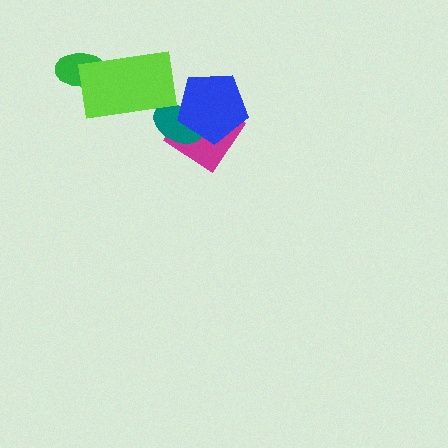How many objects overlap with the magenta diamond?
2 objects overlap with the magenta diamond.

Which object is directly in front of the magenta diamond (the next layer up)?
The teal ellipse is directly in front of the magenta diamond.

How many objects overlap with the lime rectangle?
2 objects overlap with the lime rectangle.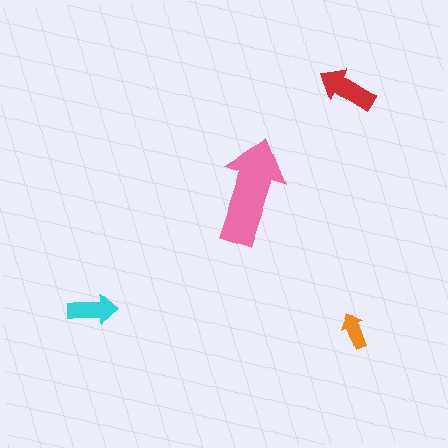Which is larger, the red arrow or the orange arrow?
The red one.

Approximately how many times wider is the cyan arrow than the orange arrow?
About 1.5 times wider.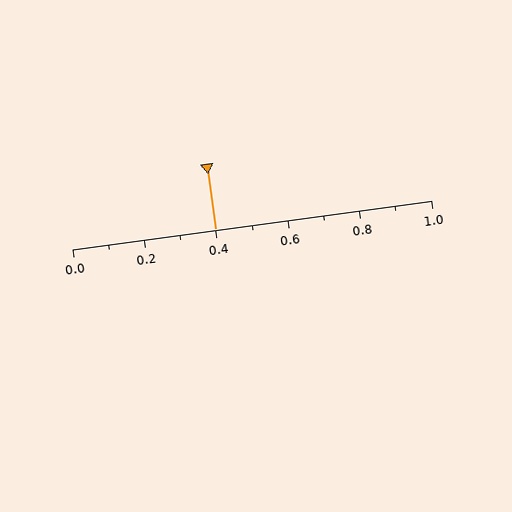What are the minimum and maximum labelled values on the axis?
The axis runs from 0.0 to 1.0.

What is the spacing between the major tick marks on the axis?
The major ticks are spaced 0.2 apart.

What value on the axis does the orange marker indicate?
The marker indicates approximately 0.4.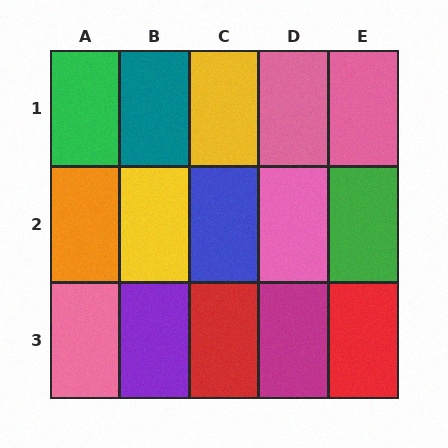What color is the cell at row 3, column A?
Pink.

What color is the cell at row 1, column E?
Pink.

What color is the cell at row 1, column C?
Yellow.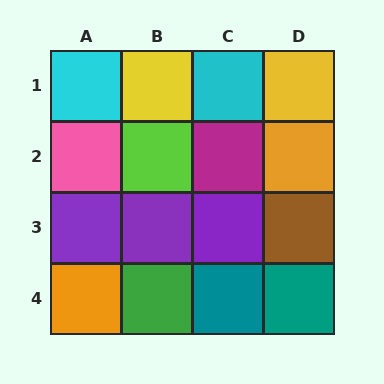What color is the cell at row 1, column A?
Cyan.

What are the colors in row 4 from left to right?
Orange, green, teal, teal.